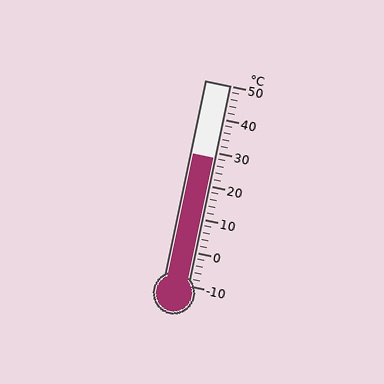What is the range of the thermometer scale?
The thermometer scale ranges from -10°C to 50°C.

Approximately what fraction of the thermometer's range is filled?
The thermometer is filled to approximately 65% of its range.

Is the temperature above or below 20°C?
The temperature is above 20°C.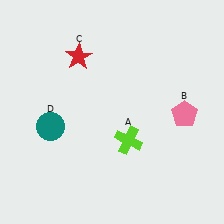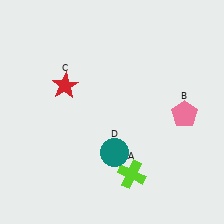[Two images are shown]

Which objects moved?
The objects that moved are: the lime cross (A), the red star (C), the teal circle (D).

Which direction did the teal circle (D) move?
The teal circle (D) moved right.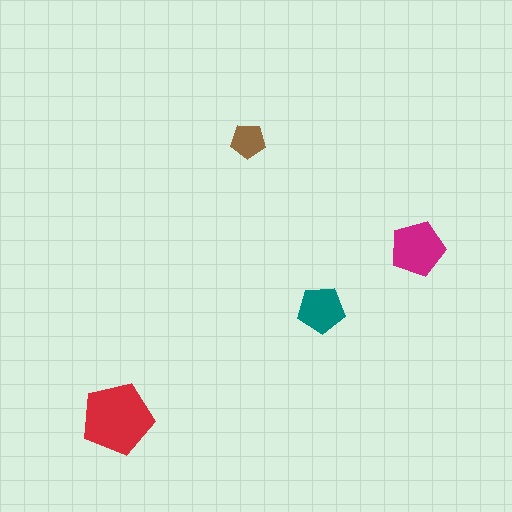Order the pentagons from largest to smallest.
the red one, the magenta one, the teal one, the brown one.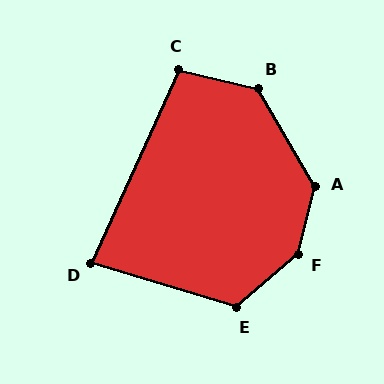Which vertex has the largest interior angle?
F, at approximately 144 degrees.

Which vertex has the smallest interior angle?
D, at approximately 83 degrees.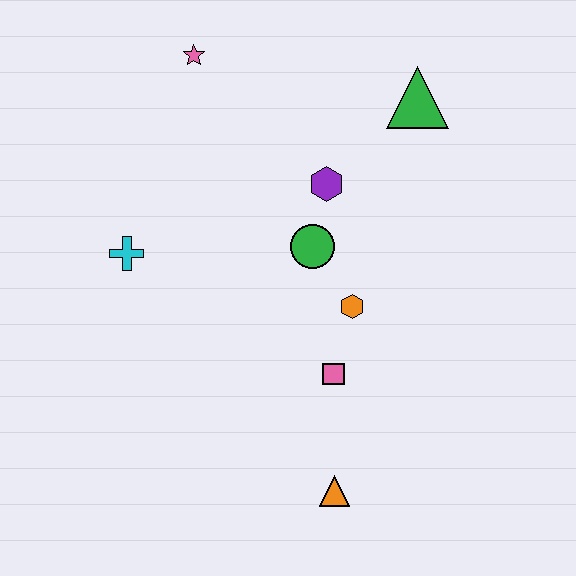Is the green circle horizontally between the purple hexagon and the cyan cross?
Yes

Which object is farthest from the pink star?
The orange triangle is farthest from the pink star.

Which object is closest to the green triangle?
The purple hexagon is closest to the green triangle.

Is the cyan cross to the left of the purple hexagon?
Yes